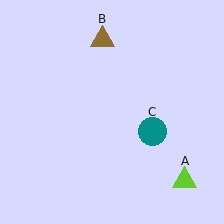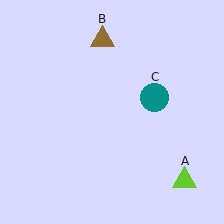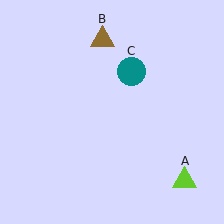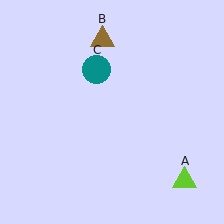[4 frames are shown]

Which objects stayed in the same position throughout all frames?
Lime triangle (object A) and brown triangle (object B) remained stationary.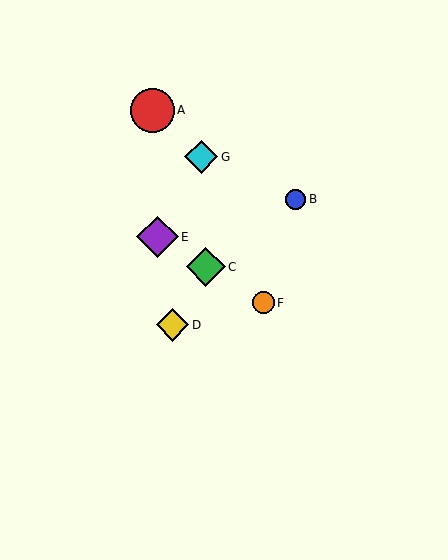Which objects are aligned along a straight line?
Objects C, E, F are aligned along a straight line.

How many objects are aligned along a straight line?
3 objects (C, E, F) are aligned along a straight line.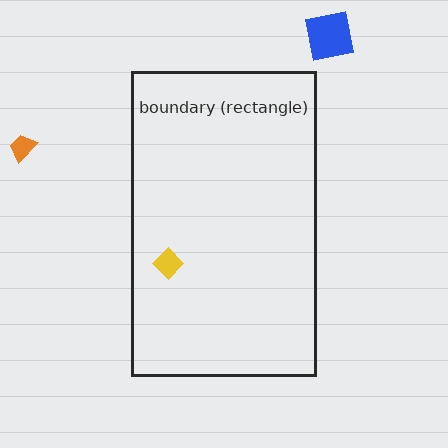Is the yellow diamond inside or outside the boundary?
Inside.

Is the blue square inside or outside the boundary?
Outside.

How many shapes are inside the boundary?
1 inside, 2 outside.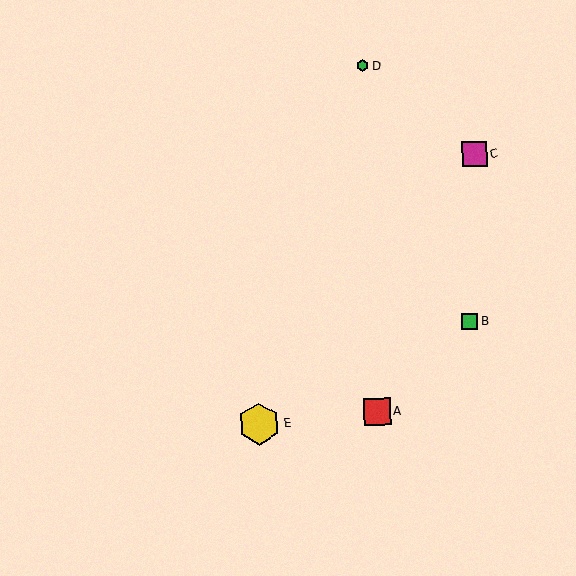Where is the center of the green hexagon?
The center of the green hexagon is at (363, 66).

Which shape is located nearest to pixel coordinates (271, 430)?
The yellow hexagon (labeled E) at (259, 424) is nearest to that location.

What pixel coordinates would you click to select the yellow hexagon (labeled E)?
Click at (259, 424) to select the yellow hexagon E.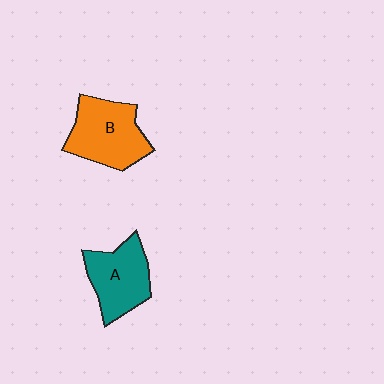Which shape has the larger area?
Shape B (orange).